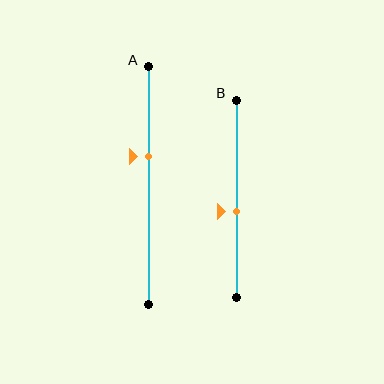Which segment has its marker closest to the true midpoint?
Segment B has its marker closest to the true midpoint.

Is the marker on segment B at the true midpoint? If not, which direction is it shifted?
No, the marker on segment B is shifted downward by about 7% of the segment length.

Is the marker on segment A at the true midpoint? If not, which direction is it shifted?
No, the marker on segment A is shifted upward by about 12% of the segment length.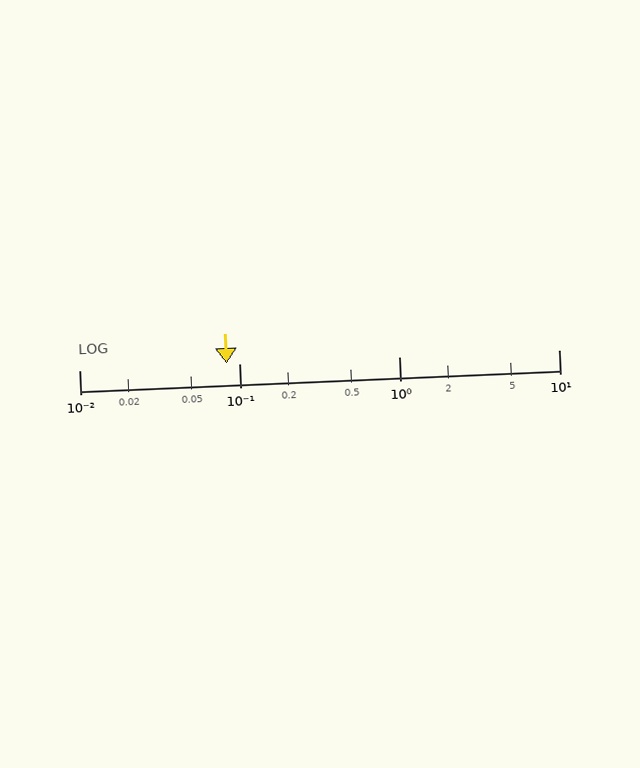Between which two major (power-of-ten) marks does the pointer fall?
The pointer is between 0.01 and 0.1.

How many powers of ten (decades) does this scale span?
The scale spans 3 decades, from 0.01 to 10.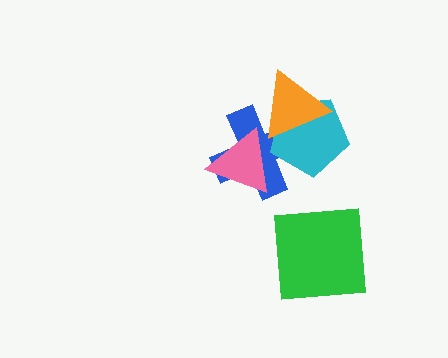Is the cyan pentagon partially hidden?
Yes, it is partially covered by another shape.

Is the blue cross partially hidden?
Yes, it is partially covered by another shape.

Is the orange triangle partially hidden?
No, no other shape covers it.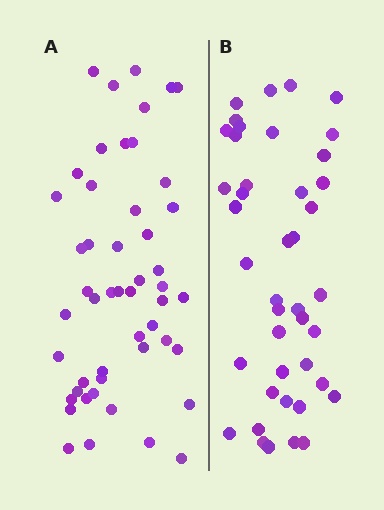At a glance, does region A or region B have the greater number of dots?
Region A (the left region) has more dots.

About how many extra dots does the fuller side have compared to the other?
Region A has roughly 8 or so more dots than region B.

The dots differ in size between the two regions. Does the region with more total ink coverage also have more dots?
No. Region B has more total ink coverage because its dots are larger, but region A actually contains more individual dots. Total area can be misleading — the number of items is what matters here.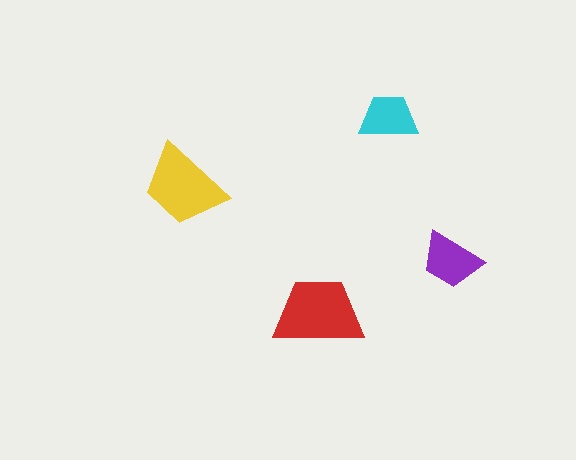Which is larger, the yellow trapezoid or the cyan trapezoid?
The yellow one.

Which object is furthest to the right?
The purple trapezoid is rightmost.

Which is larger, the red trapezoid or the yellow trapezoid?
The red one.